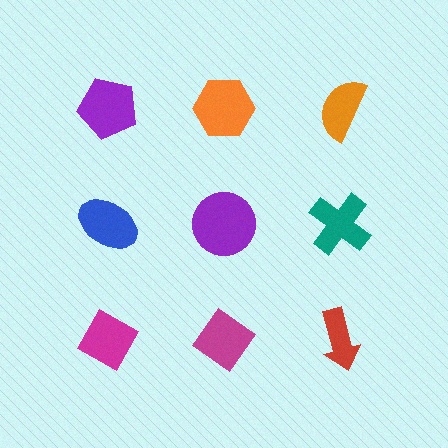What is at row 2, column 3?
A teal cross.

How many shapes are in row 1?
3 shapes.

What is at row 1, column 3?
An orange semicircle.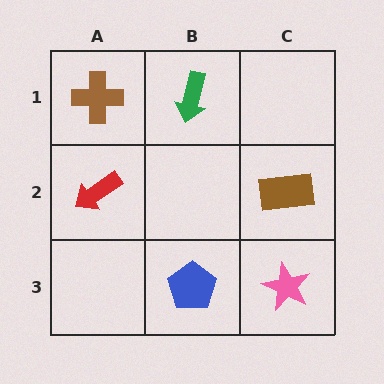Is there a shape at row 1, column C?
No, that cell is empty.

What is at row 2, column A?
A red arrow.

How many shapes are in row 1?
2 shapes.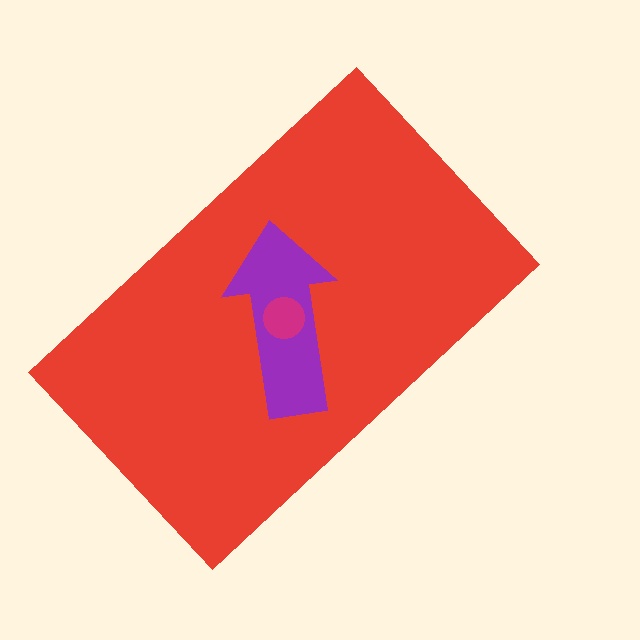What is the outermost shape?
The red rectangle.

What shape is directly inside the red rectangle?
The purple arrow.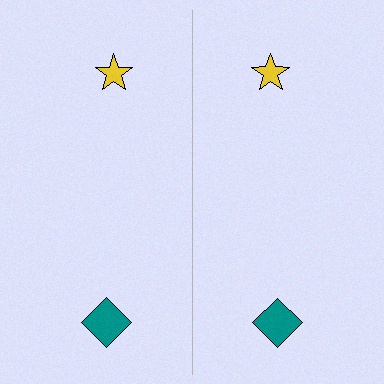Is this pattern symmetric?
Yes, this pattern has bilateral (reflection) symmetry.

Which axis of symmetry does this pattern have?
The pattern has a vertical axis of symmetry running through the center of the image.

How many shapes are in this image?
There are 4 shapes in this image.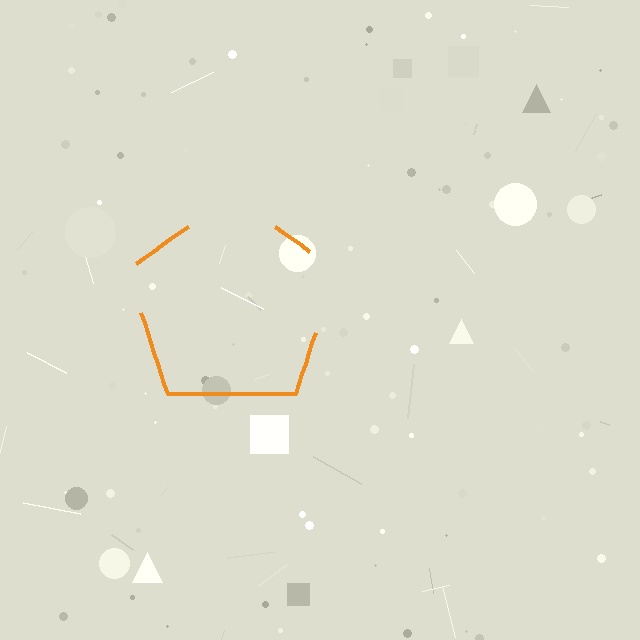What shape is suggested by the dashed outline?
The dashed outline suggests a pentagon.